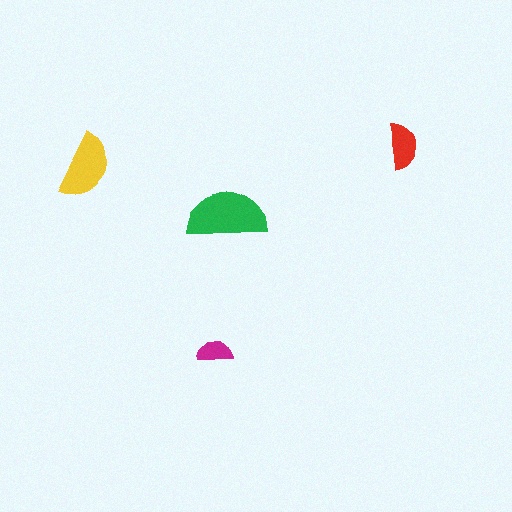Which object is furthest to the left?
The yellow semicircle is leftmost.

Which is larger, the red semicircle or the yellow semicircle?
The yellow one.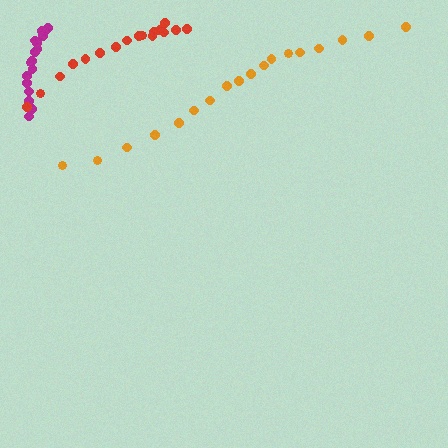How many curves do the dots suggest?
There are 3 distinct paths.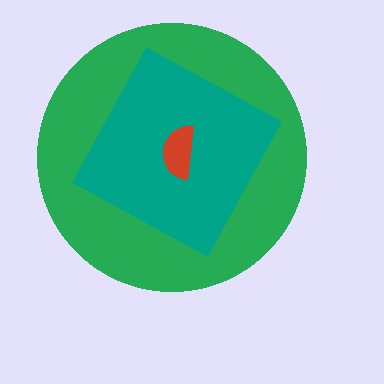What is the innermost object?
The red semicircle.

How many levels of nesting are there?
3.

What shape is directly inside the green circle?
The teal diamond.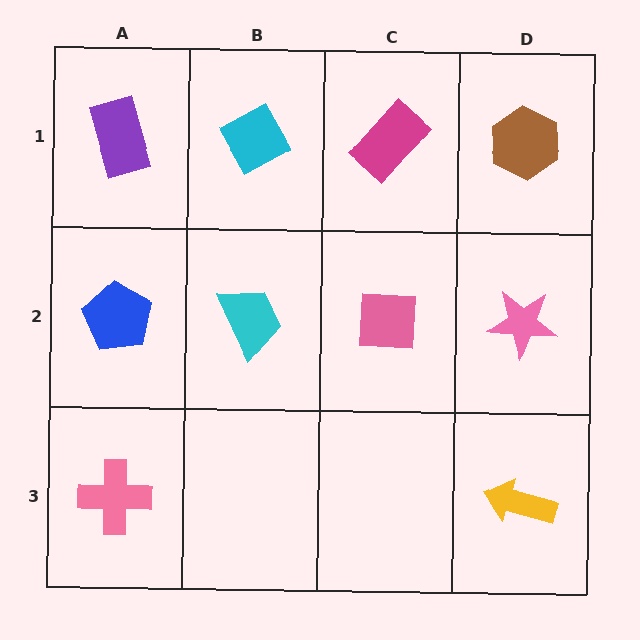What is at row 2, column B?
A cyan trapezoid.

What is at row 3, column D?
A yellow arrow.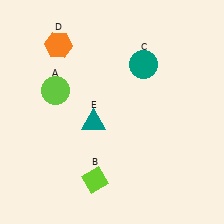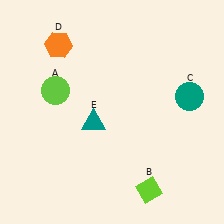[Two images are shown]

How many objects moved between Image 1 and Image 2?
2 objects moved between the two images.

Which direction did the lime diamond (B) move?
The lime diamond (B) moved right.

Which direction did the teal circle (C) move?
The teal circle (C) moved right.